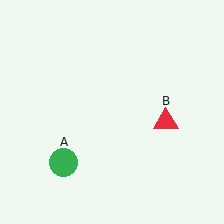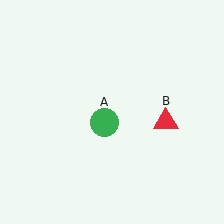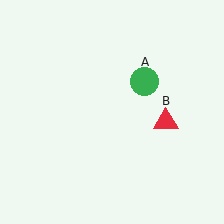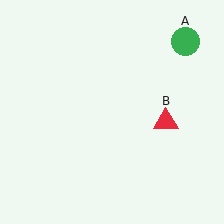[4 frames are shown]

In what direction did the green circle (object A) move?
The green circle (object A) moved up and to the right.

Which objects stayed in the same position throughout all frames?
Red triangle (object B) remained stationary.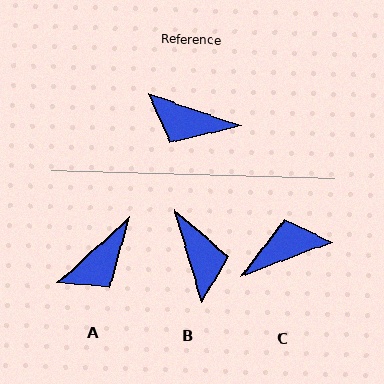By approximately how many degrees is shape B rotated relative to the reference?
Approximately 126 degrees counter-clockwise.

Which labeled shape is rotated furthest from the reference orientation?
C, about 141 degrees away.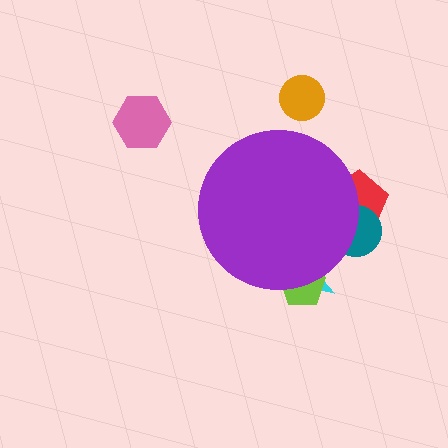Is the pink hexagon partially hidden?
No, the pink hexagon is fully visible.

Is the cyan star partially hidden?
Yes, the cyan star is partially hidden behind the purple circle.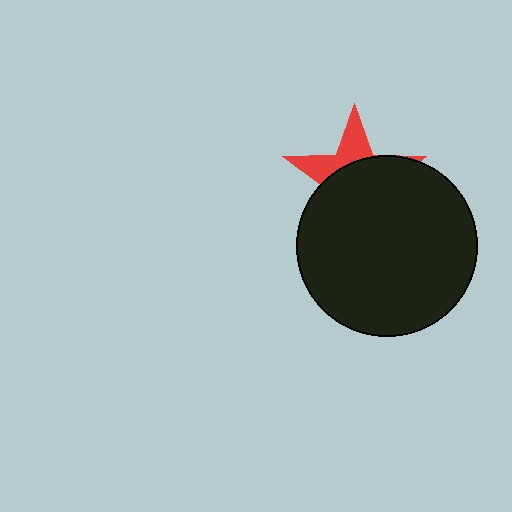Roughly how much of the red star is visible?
A small part of it is visible (roughly 32%).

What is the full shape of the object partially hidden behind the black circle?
The partially hidden object is a red star.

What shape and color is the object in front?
The object in front is a black circle.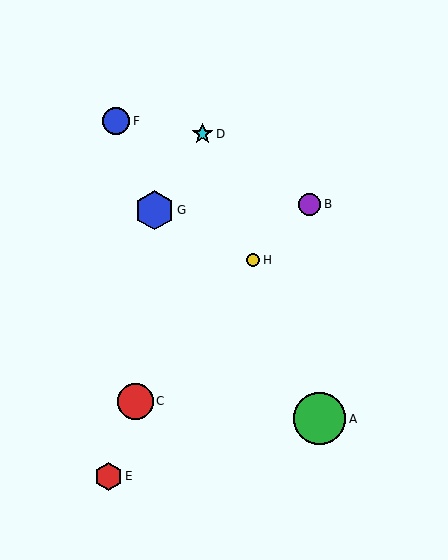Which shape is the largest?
The green circle (labeled A) is the largest.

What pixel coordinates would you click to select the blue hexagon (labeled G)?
Click at (155, 210) to select the blue hexagon G.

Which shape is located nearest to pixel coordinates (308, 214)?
The purple circle (labeled B) at (310, 204) is nearest to that location.